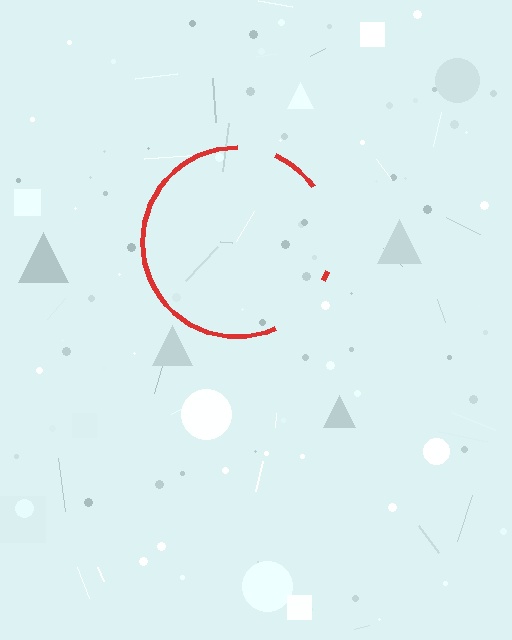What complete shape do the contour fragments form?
The contour fragments form a circle.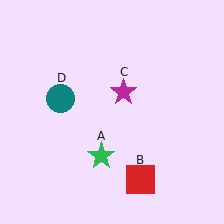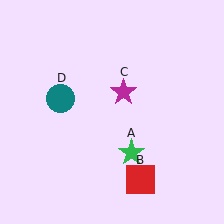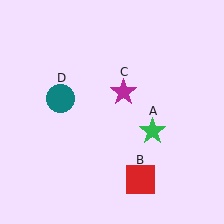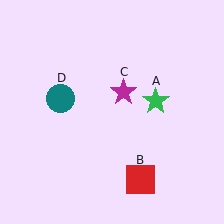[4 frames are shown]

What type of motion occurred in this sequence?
The green star (object A) rotated counterclockwise around the center of the scene.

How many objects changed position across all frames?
1 object changed position: green star (object A).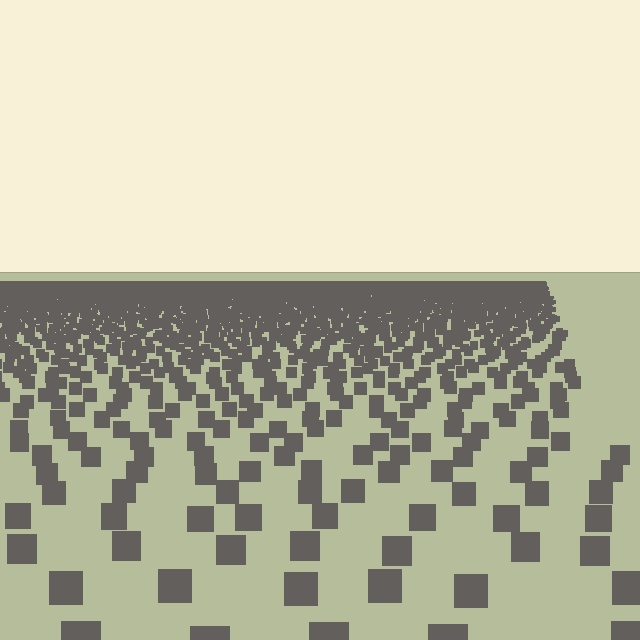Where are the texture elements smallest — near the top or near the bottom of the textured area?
Near the top.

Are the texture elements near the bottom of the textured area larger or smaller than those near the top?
Larger. Near the bottom, elements are closer to the viewer and appear at a bigger on-screen size.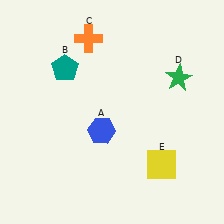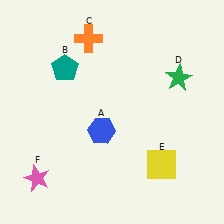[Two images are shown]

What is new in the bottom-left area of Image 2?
A pink star (F) was added in the bottom-left area of Image 2.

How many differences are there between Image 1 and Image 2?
There is 1 difference between the two images.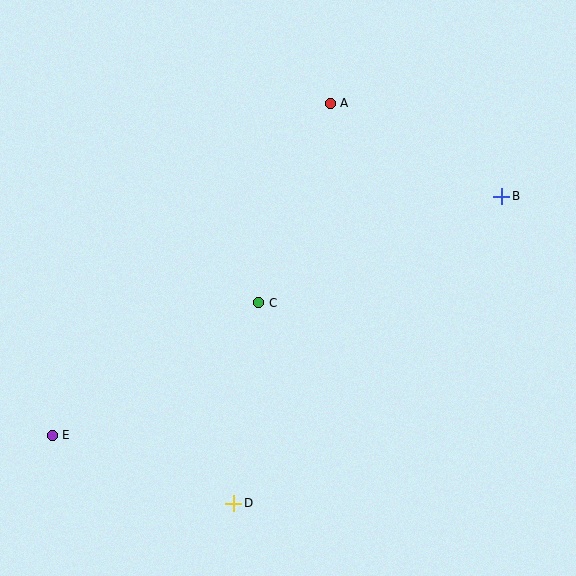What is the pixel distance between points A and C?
The distance between A and C is 212 pixels.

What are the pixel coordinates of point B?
Point B is at (502, 196).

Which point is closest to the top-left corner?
Point A is closest to the top-left corner.